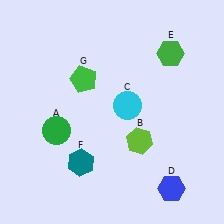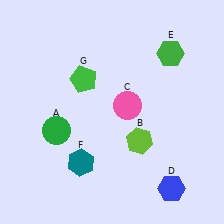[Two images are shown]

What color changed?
The circle (C) changed from cyan in Image 1 to pink in Image 2.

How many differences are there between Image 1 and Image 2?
There is 1 difference between the two images.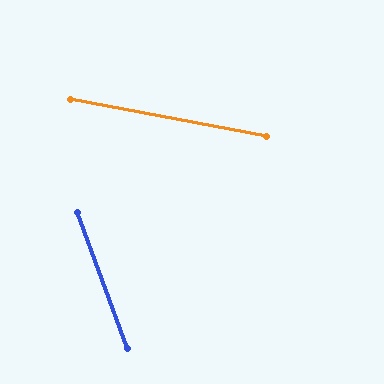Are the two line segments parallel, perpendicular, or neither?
Neither parallel nor perpendicular — they differ by about 59°.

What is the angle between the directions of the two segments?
Approximately 59 degrees.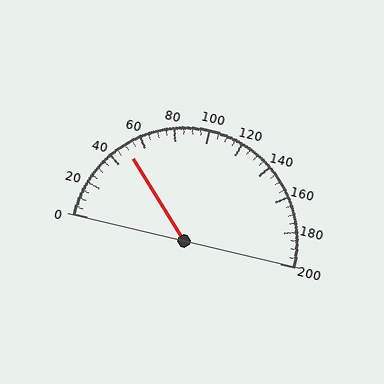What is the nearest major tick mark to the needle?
The nearest major tick mark is 40.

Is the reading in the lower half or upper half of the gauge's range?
The reading is in the lower half of the range (0 to 200).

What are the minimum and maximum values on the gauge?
The gauge ranges from 0 to 200.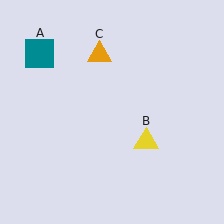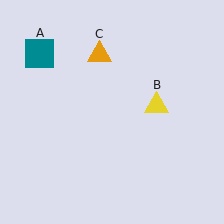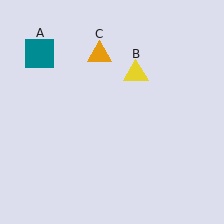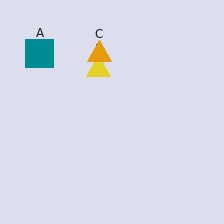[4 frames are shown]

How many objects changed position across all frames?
1 object changed position: yellow triangle (object B).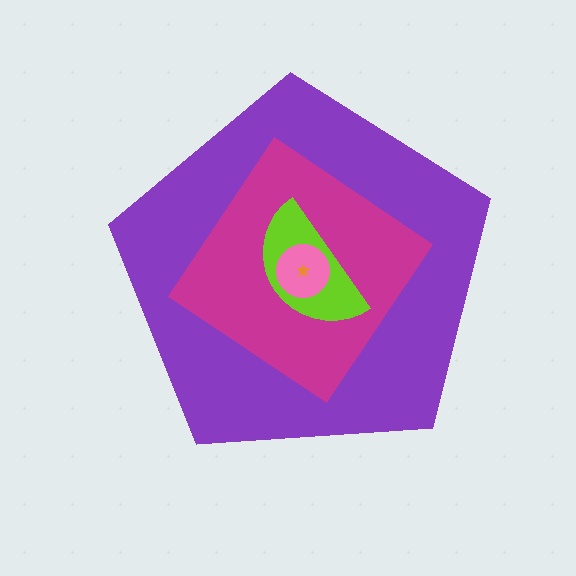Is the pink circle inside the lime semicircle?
Yes.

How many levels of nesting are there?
5.